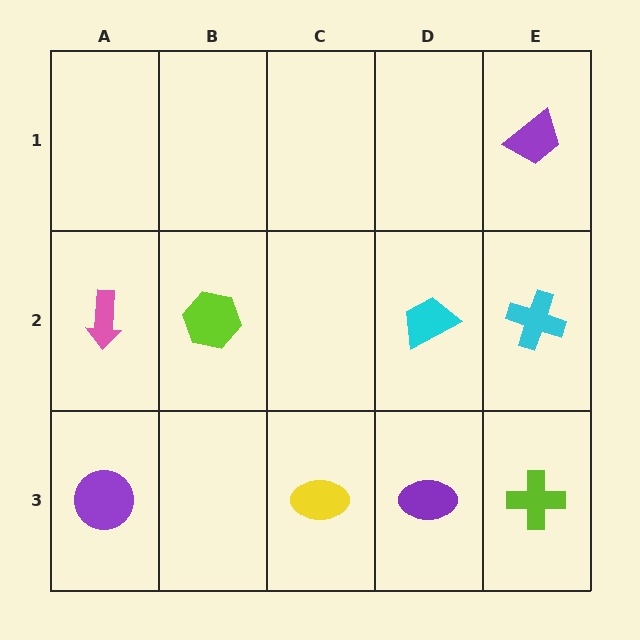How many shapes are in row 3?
4 shapes.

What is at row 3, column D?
A purple ellipse.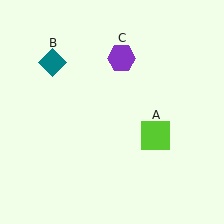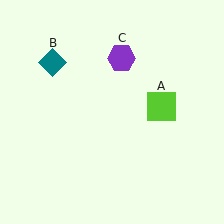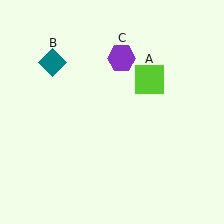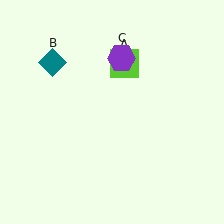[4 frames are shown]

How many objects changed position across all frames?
1 object changed position: lime square (object A).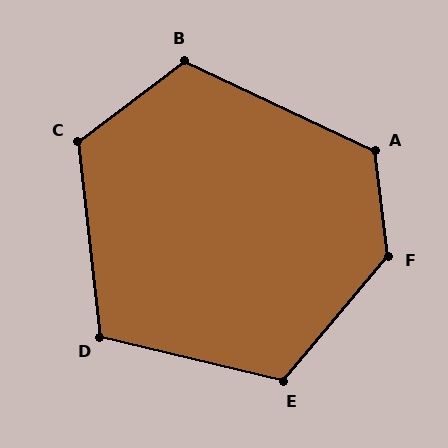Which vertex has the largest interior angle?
F, at approximately 133 degrees.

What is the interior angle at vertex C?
Approximately 121 degrees (obtuse).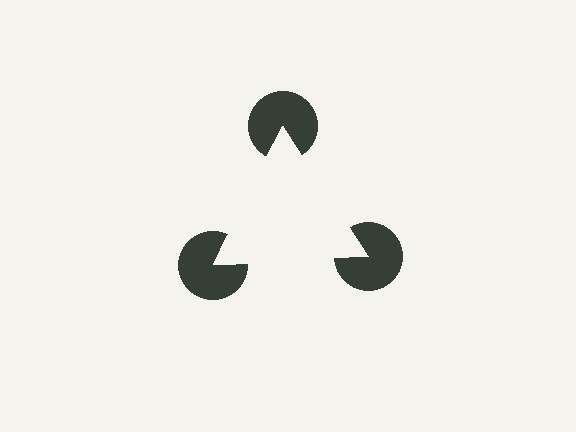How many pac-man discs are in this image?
There are 3 — one at each vertex of the illusory triangle.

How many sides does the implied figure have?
3 sides.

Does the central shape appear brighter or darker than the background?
It typically appears slightly brighter than the background, even though no actual brightness change is drawn.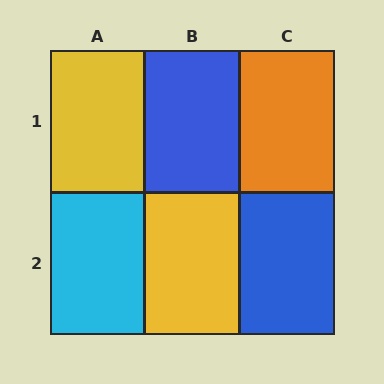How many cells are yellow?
2 cells are yellow.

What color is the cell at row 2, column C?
Blue.